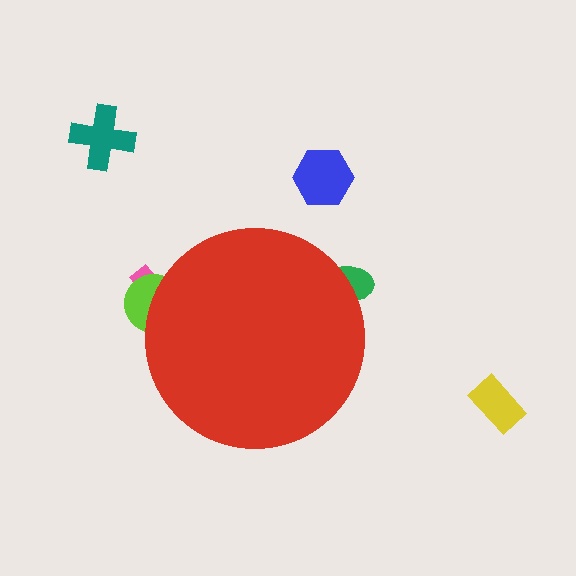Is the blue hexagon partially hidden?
No, the blue hexagon is fully visible.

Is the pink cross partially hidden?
Yes, the pink cross is partially hidden behind the red circle.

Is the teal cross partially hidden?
No, the teal cross is fully visible.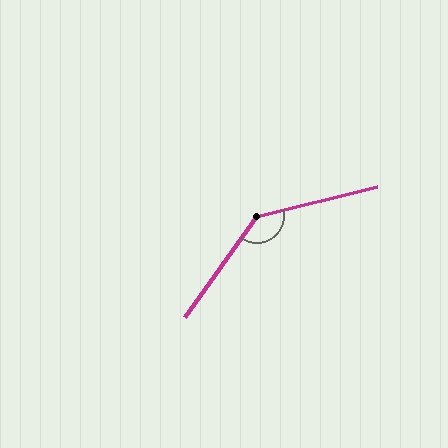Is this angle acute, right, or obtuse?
It is obtuse.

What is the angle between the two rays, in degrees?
Approximately 140 degrees.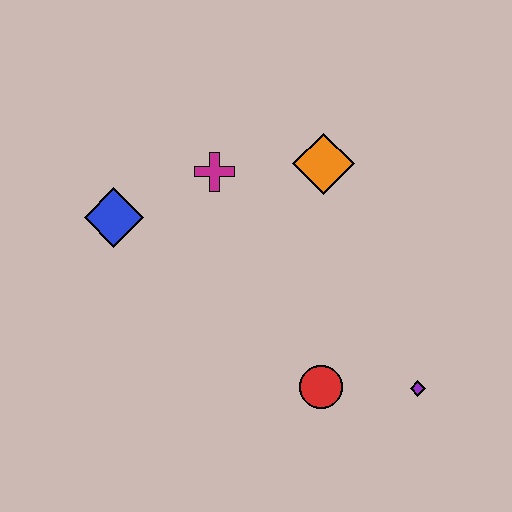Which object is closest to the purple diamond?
The red circle is closest to the purple diamond.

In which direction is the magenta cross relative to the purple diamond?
The magenta cross is above the purple diamond.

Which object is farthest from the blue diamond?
The purple diamond is farthest from the blue diamond.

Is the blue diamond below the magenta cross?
Yes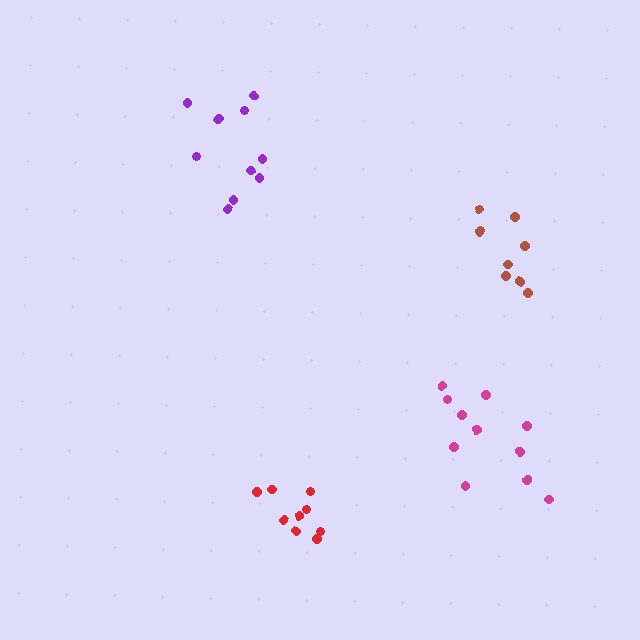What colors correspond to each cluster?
The clusters are colored: purple, red, magenta, brown.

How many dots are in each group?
Group 1: 10 dots, Group 2: 9 dots, Group 3: 11 dots, Group 4: 9 dots (39 total).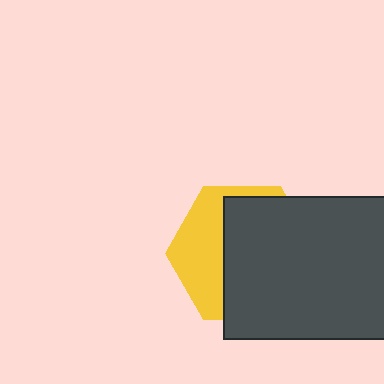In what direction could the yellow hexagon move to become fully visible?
The yellow hexagon could move left. That would shift it out from behind the dark gray rectangle entirely.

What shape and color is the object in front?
The object in front is a dark gray rectangle.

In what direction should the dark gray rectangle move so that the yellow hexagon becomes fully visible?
The dark gray rectangle should move right. That is the shortest direction to clear the overlap and leave the yellow hexagon fully visible.